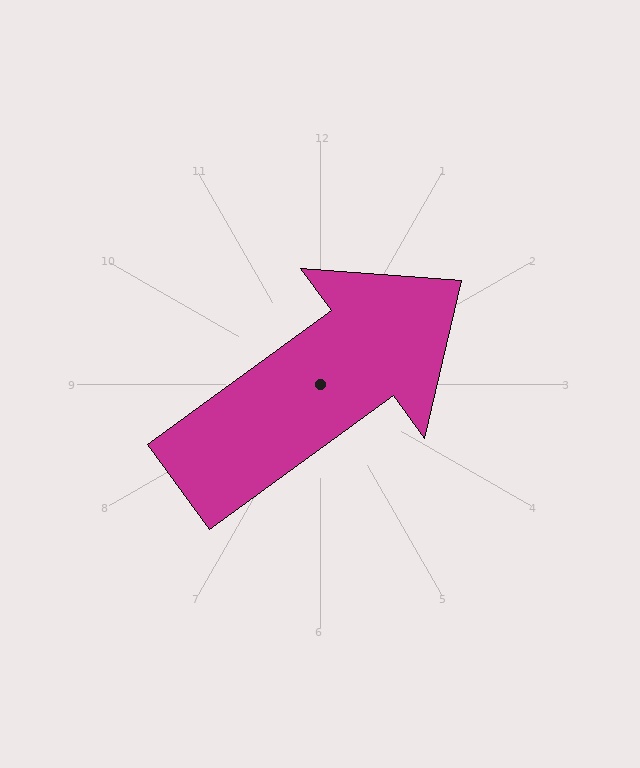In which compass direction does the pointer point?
Northeast.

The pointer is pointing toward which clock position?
Roughly 2 o'clock.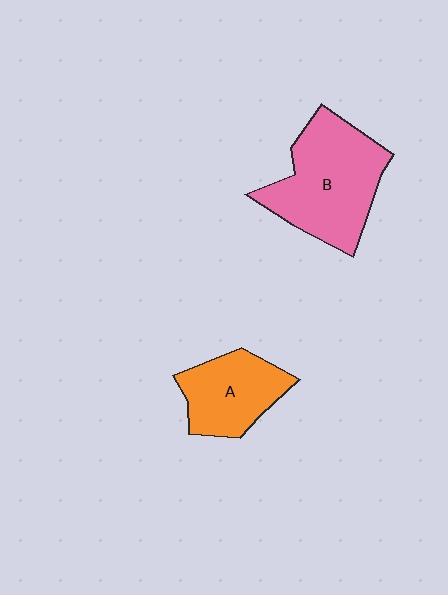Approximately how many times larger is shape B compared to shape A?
Approximately 1.6 times.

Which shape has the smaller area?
Shape A (orange).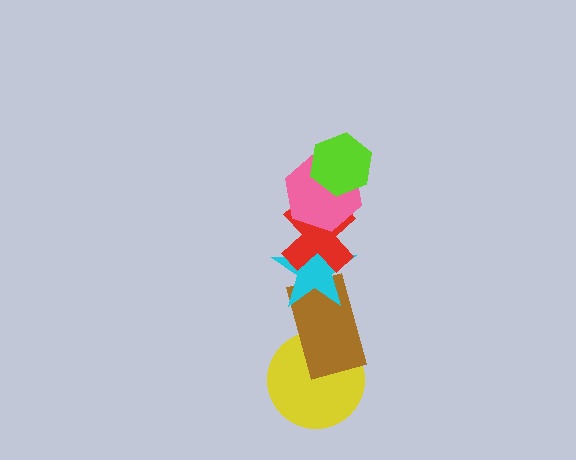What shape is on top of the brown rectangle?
The cyan star is on top of the brown rectangle.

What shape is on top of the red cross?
The pink hexagon is on top of the red cross.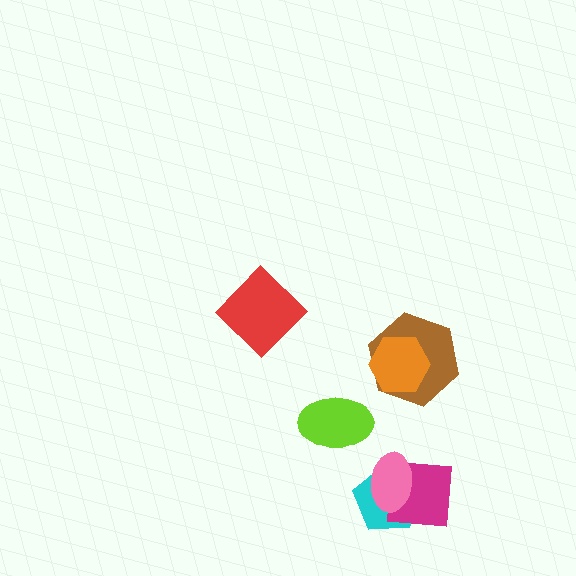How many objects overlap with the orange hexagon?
1 object overlaps with the orange hexagon.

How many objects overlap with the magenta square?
2 objects overlap with the magenta square.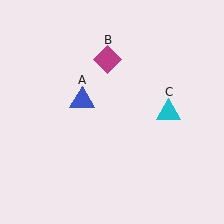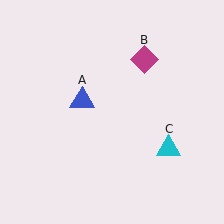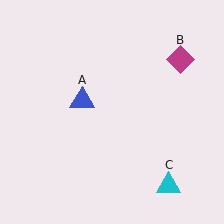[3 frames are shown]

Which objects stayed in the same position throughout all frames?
Blue triangle (object A) remained stationary.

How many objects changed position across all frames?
2 objects changed position: magenta diamond (object B), cyan triangle (object C).